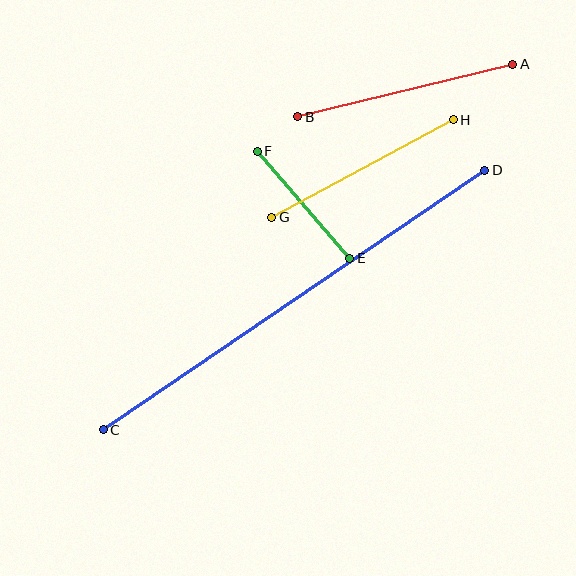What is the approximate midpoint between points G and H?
The midpoint is at approximately (362, 168) pixels.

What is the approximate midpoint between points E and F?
The midpoint is at approximately (304, 205) pixels.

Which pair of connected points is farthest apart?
Points C and D are farthest apart.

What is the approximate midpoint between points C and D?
The midpoint is at approximately (294, 300) pixels.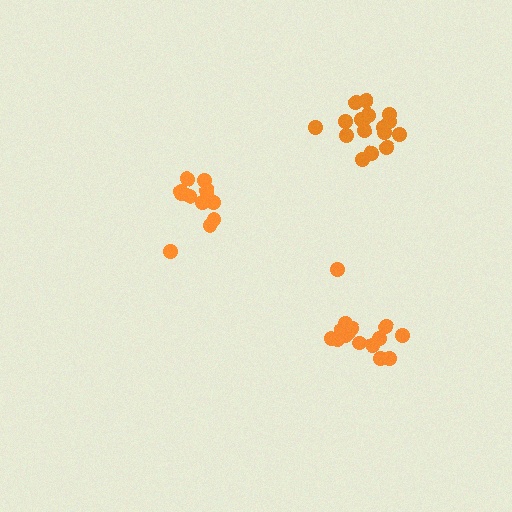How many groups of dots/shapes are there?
There are 3 groups.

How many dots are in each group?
Group 1: 16 dots, Group 2: 17 dots, Group 3: 13 dots (46 total).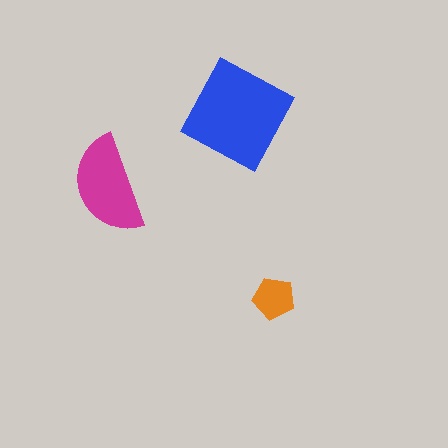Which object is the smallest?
The orange pentagon.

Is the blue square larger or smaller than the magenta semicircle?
Larger.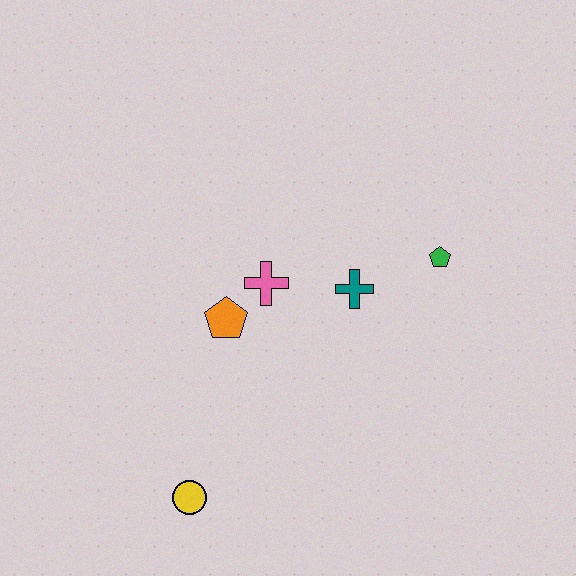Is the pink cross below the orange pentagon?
No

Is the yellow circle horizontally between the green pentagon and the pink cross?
No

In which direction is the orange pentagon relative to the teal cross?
The orange pentagon is to the left of the teal cross.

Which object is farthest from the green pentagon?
The yellow circle is farthest from the green pentagon.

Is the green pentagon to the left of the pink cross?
No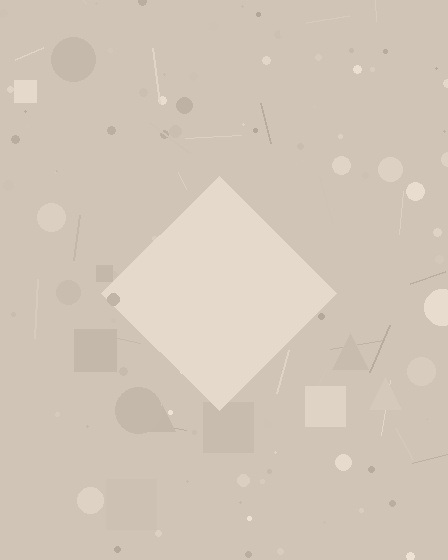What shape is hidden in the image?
A diamond is hidden in the image.